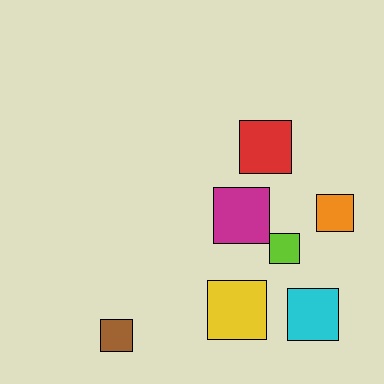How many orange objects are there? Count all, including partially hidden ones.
There is 1 orange object.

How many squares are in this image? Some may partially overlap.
There are 7 squares.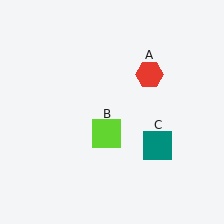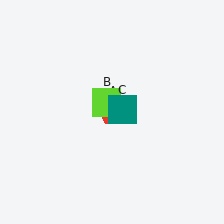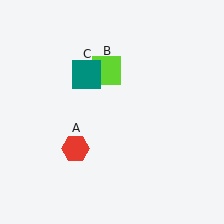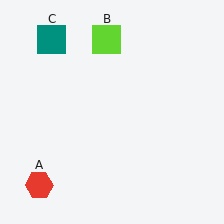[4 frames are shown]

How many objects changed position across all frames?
3 objects changed position: red hexagon (object A), lime square (object B), teal square (object C).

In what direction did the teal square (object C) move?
The teal square (object C) moved up and to the left.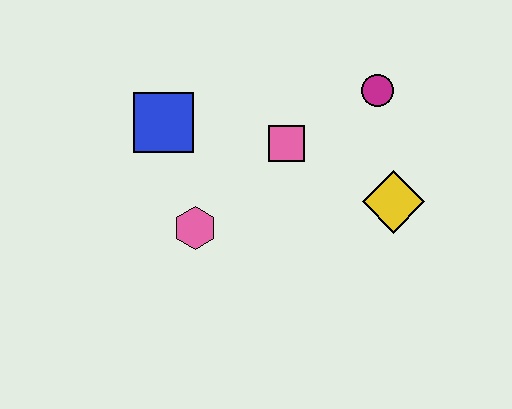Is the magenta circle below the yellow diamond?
No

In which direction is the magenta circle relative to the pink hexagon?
The magenta circle is to the right of the pink hexagon.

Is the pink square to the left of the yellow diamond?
Yes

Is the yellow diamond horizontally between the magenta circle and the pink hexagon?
No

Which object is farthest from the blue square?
The yellow diamond is farthest from the blue square.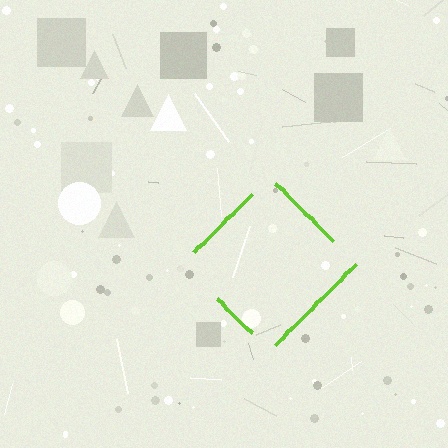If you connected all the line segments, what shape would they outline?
They would outline a diamond.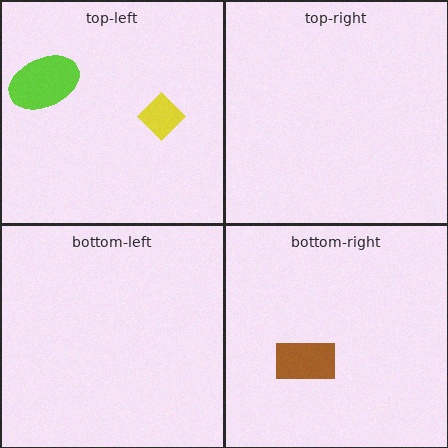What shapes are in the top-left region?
The lime ellipse, the yellow diamond.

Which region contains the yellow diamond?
The top-left region.